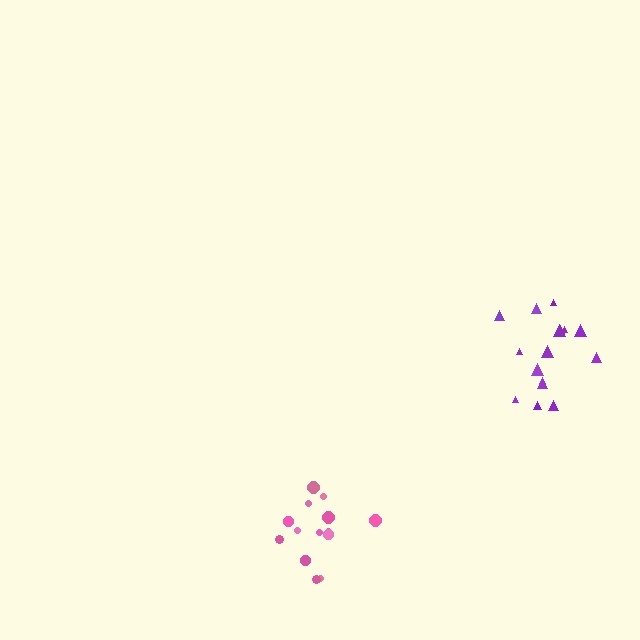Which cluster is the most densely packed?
Purple.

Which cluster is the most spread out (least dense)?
Pink.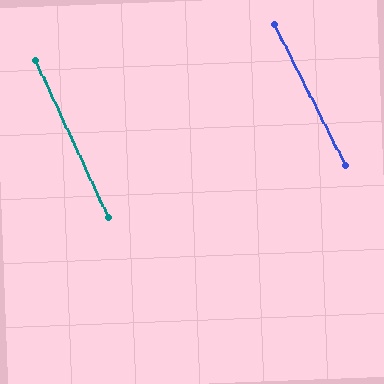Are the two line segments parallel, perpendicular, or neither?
Parallel — their directions differ by only 1.7°.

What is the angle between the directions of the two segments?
Approximately 2 degrees.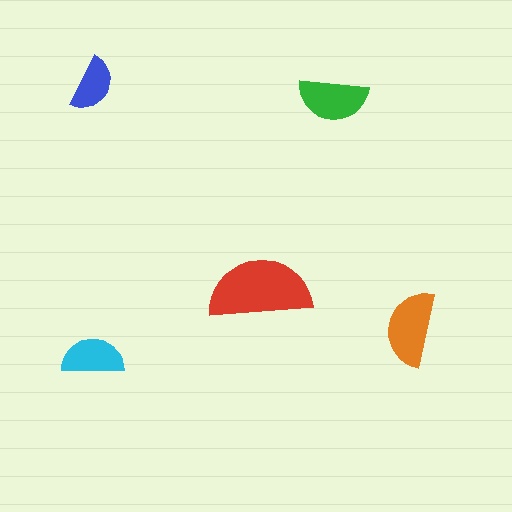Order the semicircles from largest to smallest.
the red one, the orange one, the green one, the cyan one, the blue one.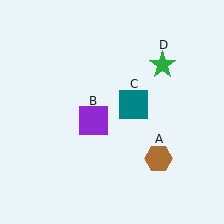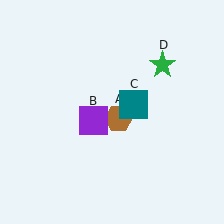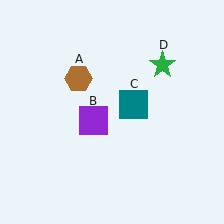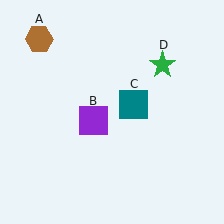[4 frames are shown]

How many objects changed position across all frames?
1 object changed position: brown hexagon (object A).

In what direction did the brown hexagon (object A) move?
The brown hexagon (object A) moved up and to the left.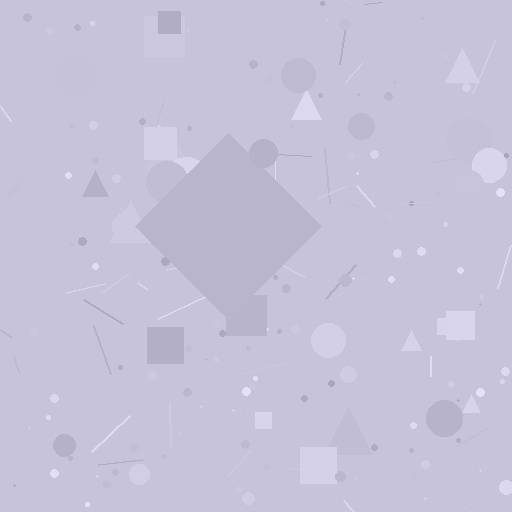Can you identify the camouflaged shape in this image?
The camouflaged shape is a diamond.